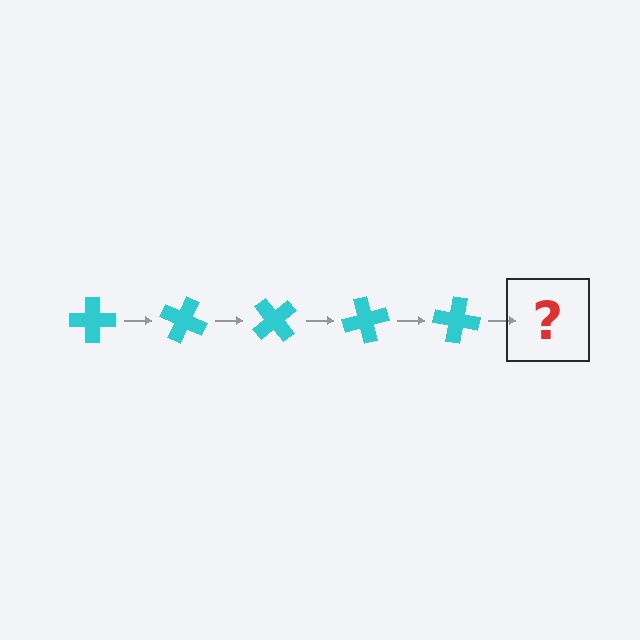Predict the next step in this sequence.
The next step is a cyan cross rotated 125 degrees.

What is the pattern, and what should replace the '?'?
The pattern is that the cross rotates 25 degrees each step. The '?' should be a cyan cross rotated 125 degrees.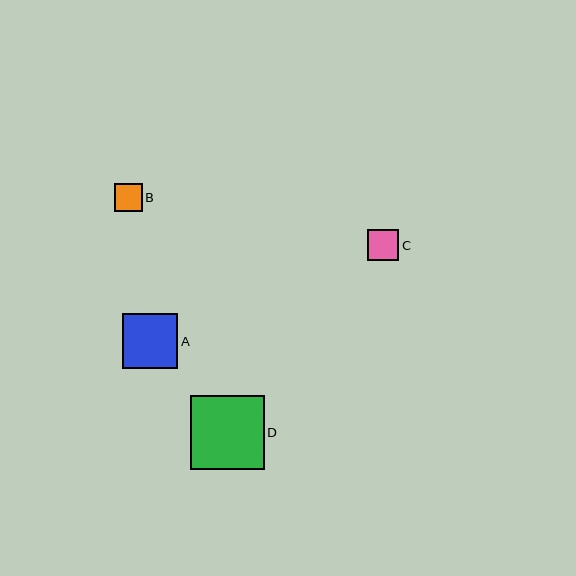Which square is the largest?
Square D is the largest with a size of approximately 74 pixels.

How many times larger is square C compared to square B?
Square C is approximately 1.1 times the size of square B.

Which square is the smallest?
Square B is the smallest with a size of approximately 28 pixels.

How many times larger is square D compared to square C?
Square D is approximately 2.4 times the size of square C.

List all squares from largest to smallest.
From largest to smallest: D, A, C, B.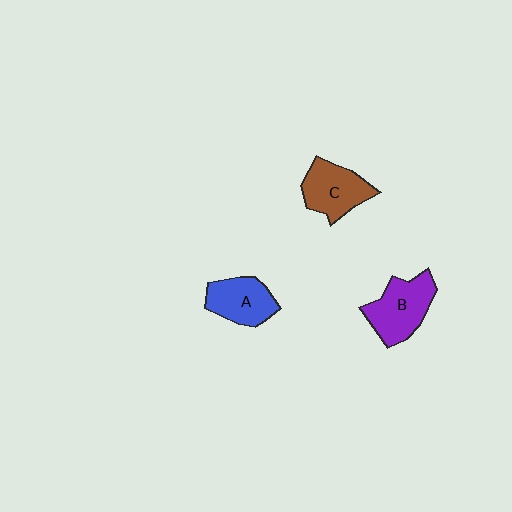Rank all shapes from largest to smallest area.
From largest to smallest: B (purple), C (brown), A (blue).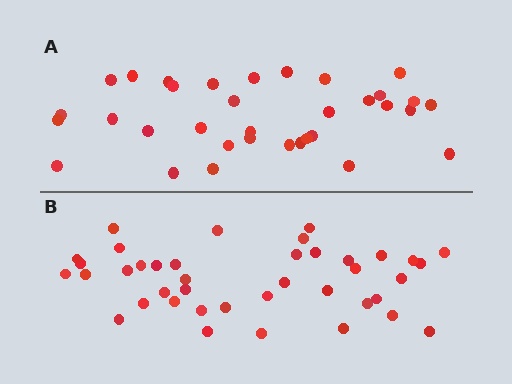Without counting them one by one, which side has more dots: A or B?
Region B (the bottom region) has more dots.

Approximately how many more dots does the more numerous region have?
Region B has about 6 more dots than region A.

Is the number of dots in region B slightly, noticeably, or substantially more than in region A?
Region B has only slightly more — the two regions are fairly close. The ratio is roughly 1.2 to 1.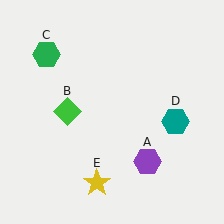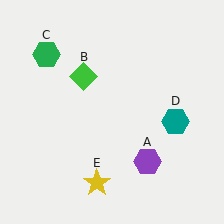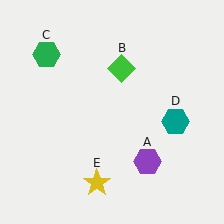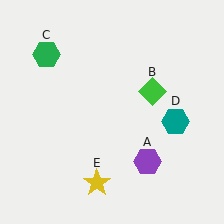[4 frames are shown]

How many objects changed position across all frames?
1 object changed position: green diamond (object B).